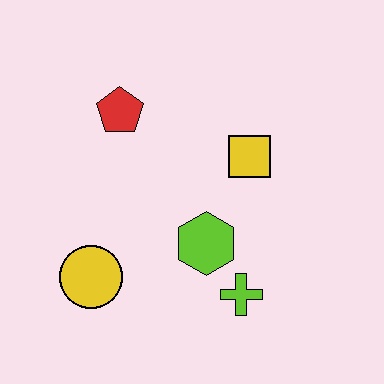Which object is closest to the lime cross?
The lime hexagon is closest to the lime cross.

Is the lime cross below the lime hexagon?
Yes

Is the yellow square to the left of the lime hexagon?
No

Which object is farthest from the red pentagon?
The lime cross is farthest from the red pentagon.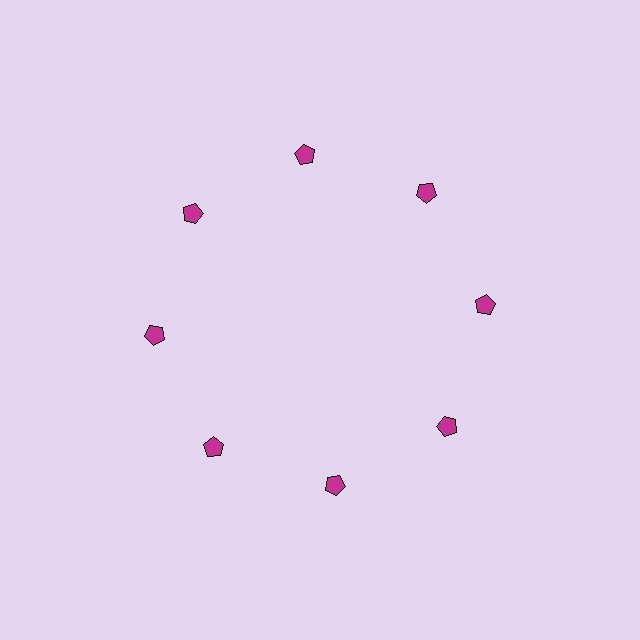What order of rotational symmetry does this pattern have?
This pattern has 8-fold rotational symmetry.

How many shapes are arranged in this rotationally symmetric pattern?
There are 8 shapes, arranged in 8 groups of 1.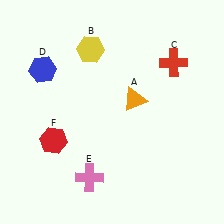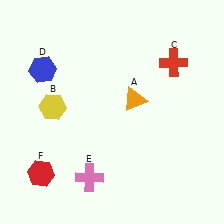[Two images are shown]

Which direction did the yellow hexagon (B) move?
The yellow hexagon (B) moved down.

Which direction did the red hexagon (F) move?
The red hexagon (F) moved down.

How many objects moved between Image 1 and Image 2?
2 objects moved between the two images.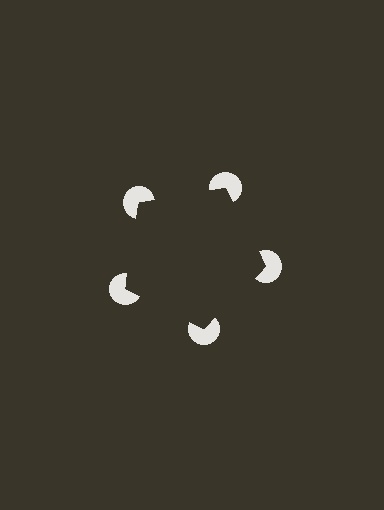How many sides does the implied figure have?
5 sides.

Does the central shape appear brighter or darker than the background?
It typically appears slightly darker than the background, even though no actual brightness change is drawn.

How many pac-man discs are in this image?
There are 5 — one at each vertex of the illusory pentagon.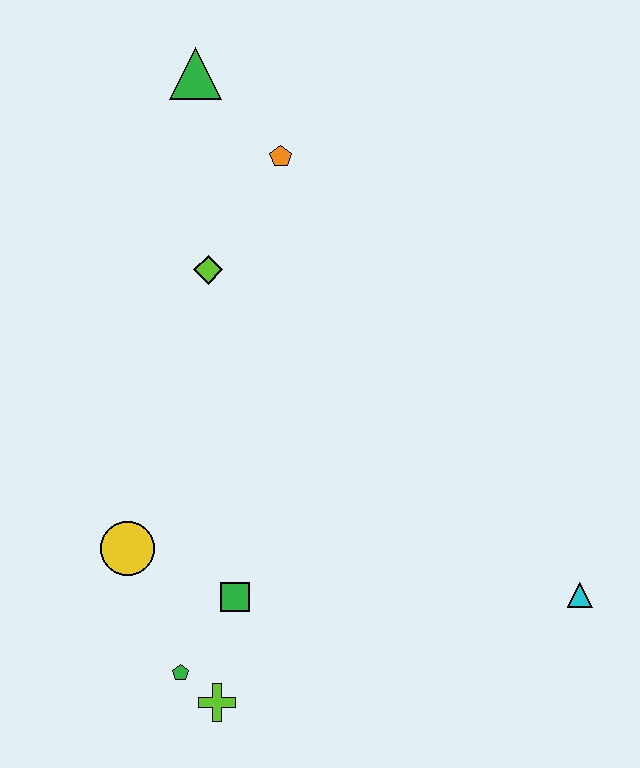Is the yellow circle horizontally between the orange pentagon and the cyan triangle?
No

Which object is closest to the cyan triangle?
The green square is closest to the cyan triangle.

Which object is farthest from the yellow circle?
The green triangle is farthest from the yellow circle.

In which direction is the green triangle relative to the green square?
The green triangle is above the green square.